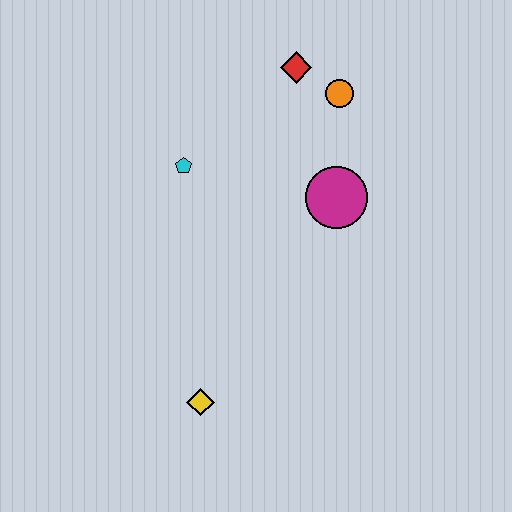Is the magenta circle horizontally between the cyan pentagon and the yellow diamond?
No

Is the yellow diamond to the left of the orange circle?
Yes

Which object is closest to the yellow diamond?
The cyan pentagon is closest to the yellow diamond.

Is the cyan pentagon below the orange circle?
Yes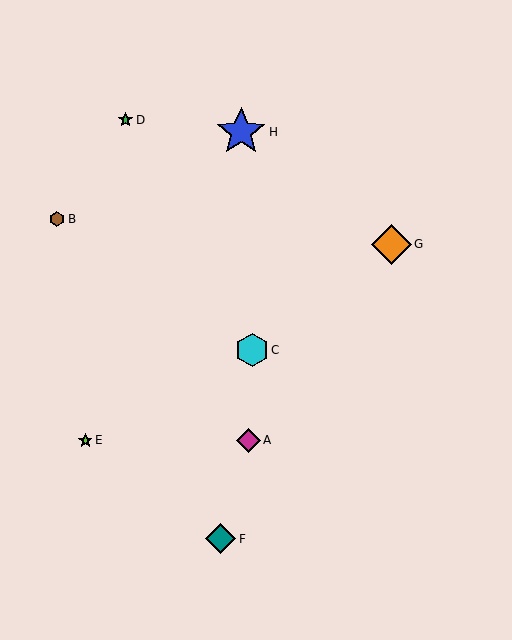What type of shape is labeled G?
Shape G is an orange diamond.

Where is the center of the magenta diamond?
The center of the magenta diamond is at (248, 440).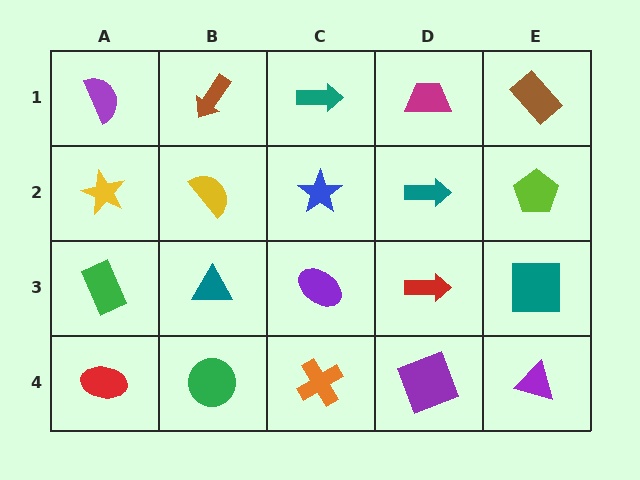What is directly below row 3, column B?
A green circle.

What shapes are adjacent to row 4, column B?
A teal triangle (row 3, column B), a red ellipse (row 4, column A), an orange cross (row 4, column C).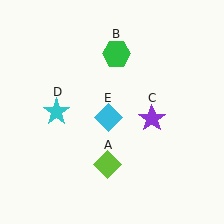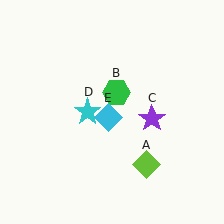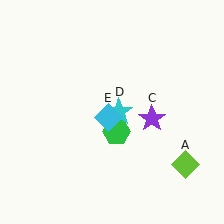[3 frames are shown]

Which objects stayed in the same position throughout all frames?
Purple star (object C) and cyan diamond (object E) remained stationary.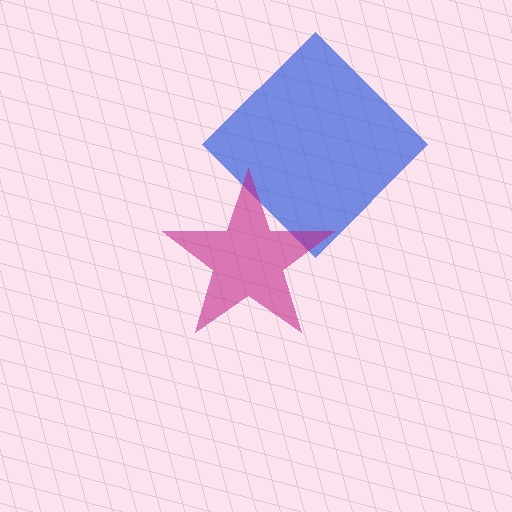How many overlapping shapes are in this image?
There are 2 overlapping shapes in the image.